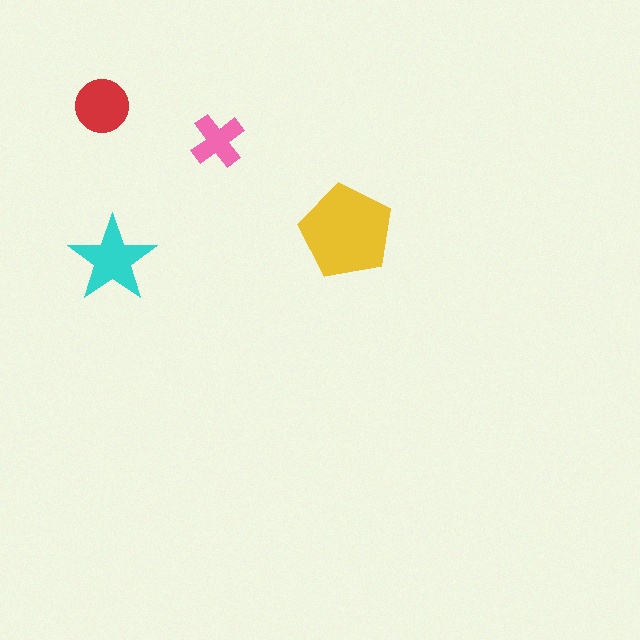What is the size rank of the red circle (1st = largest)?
3rd.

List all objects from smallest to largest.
The pink cross, the red circle, the cyan star, the yellow pentagon.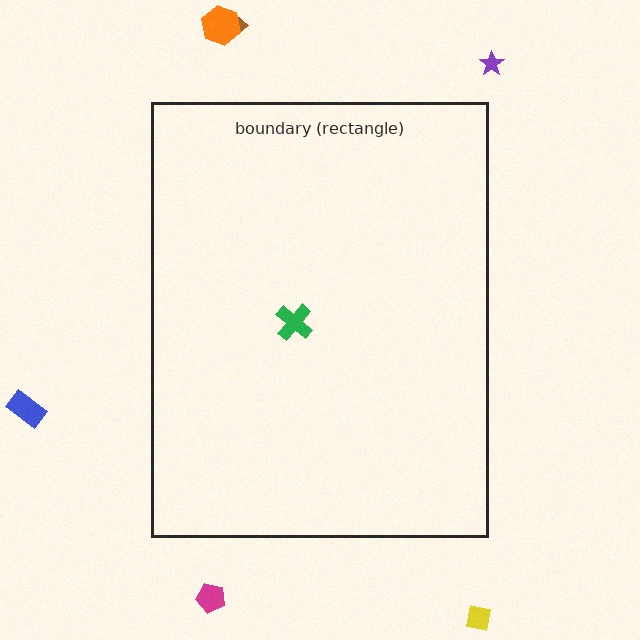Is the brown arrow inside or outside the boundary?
Outside.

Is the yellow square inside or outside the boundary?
Outside.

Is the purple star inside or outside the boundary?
Outside.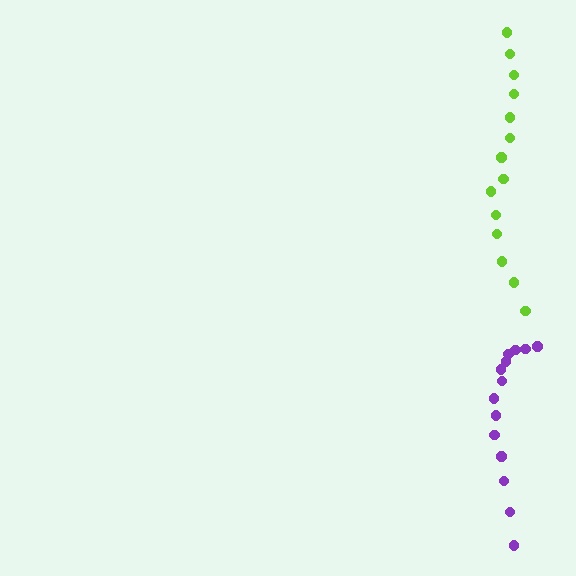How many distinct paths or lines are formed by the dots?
There are 2 distinct paths.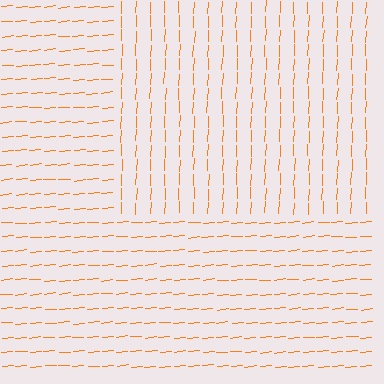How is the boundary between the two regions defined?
The boundary is defined purely by a change in line orientation (approximately 82 degrees difference). All lines are the same color and thickness.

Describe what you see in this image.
The image is filled with small orange line segments. A rectangle region in the image has lines oriented differently from the surrounding lines, creating a visible texture boundary.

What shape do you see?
I see a rectangle.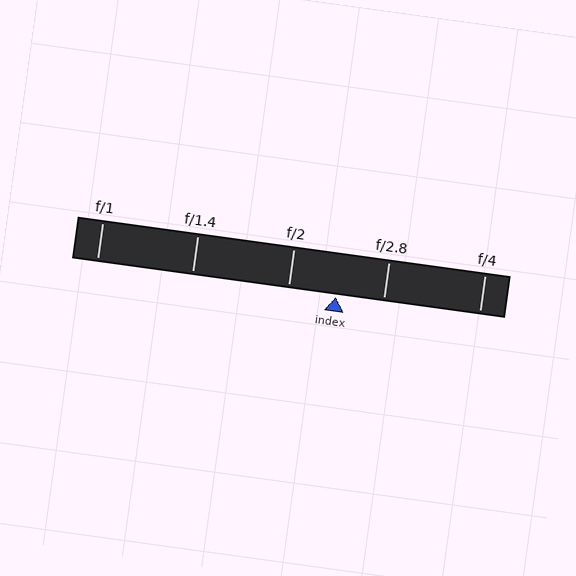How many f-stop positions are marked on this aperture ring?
There are 5 f-stop positions marked.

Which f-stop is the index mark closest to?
The index mark is closest to f/2.8.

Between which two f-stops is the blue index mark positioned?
The index mark is between f/2 and f/2.8.